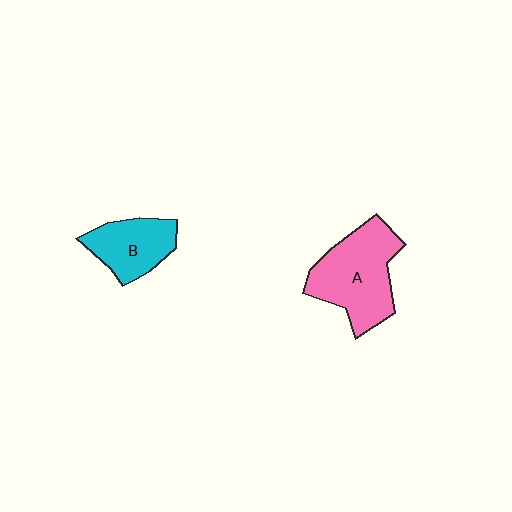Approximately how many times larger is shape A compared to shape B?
Approximately 1.6 times.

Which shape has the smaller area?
Shape B (cyan).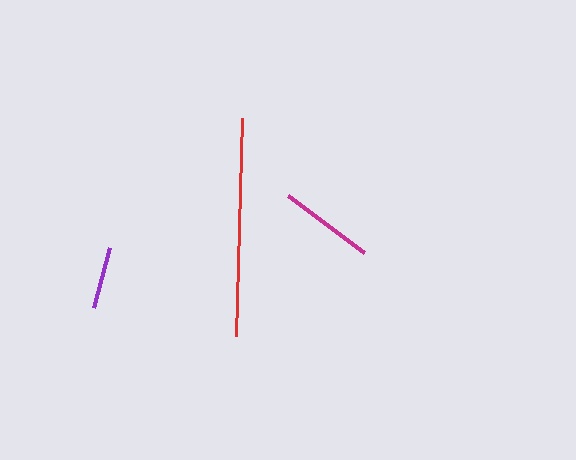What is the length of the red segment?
The red segment is approximately 218 pixels long.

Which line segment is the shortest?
The purple line is the shortest at approximately 62 pixels.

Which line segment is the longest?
The red line is the longest at approximately 218 pixels.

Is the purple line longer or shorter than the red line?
The red line is longer than the purple line.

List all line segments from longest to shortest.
From longest to shortest: red, magenta, purple.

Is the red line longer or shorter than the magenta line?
The red line is longer than the magenta line.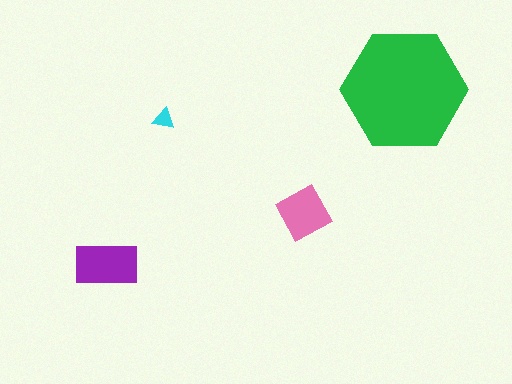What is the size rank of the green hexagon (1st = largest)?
1st.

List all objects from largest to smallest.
The green hexagon, the purple rectangle, the pink square, the cyan triangle.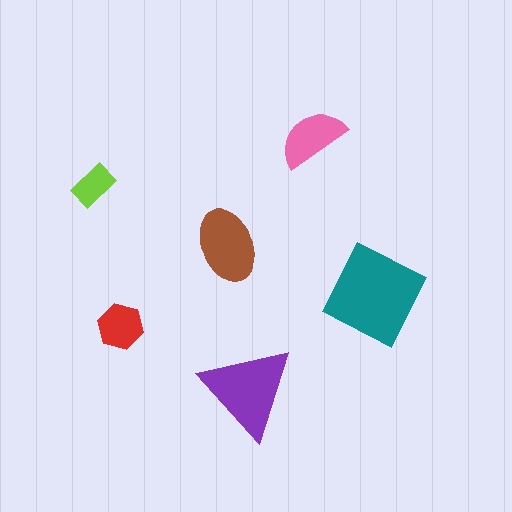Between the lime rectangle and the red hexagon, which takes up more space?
The red hexagon.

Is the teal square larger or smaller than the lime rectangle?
Larger.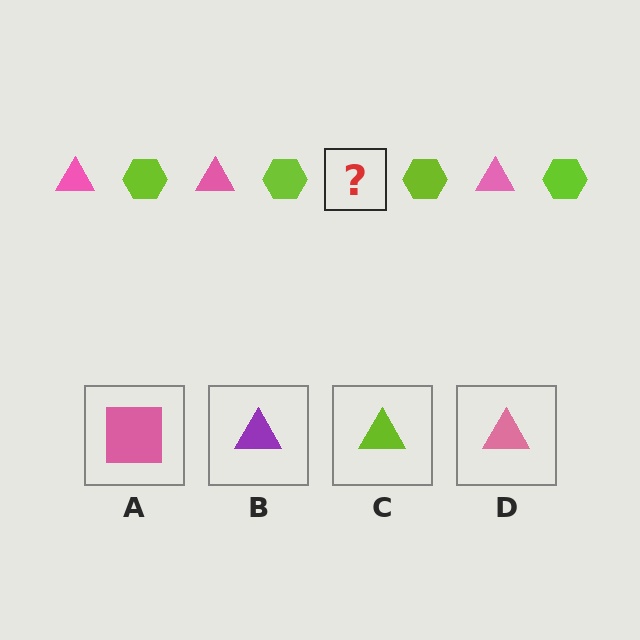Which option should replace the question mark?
Option D.